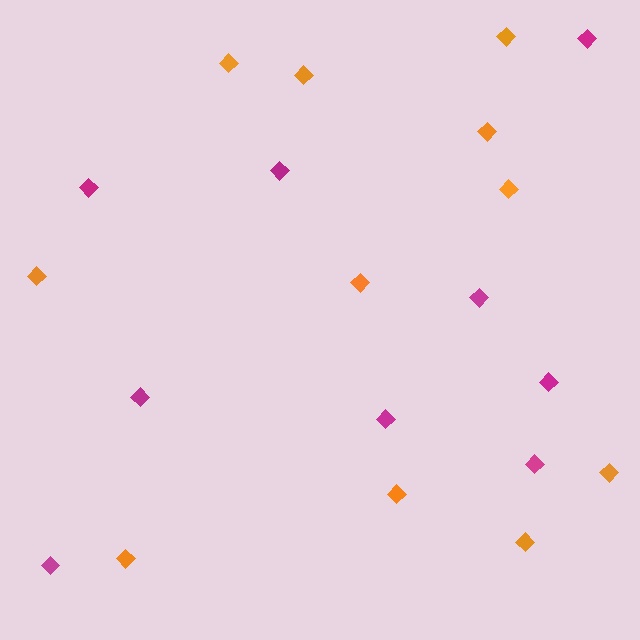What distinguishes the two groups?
There are 2 groups: one group of orange diamonds (11) and one group of magenta diamonds (9).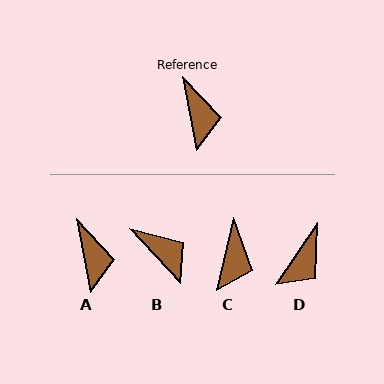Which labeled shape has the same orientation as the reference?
A.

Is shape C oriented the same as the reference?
No, it is off by about 24 degrees.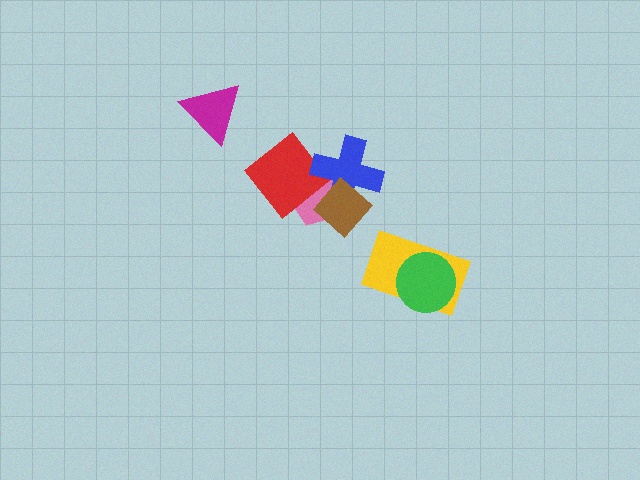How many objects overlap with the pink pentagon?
3 objects overlap with the pink pentagon.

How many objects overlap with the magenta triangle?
0 objects overlap with the magenta triangle.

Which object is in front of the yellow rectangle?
The green circle is in front of the yellow rectangle.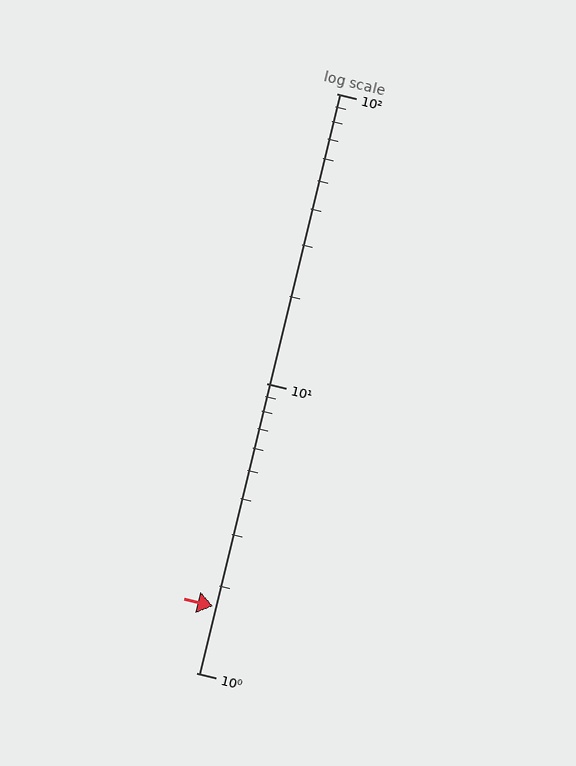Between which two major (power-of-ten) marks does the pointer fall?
The pointer is between 1 and 10.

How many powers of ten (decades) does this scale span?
The scale spans 2 decades, from 1 to 100.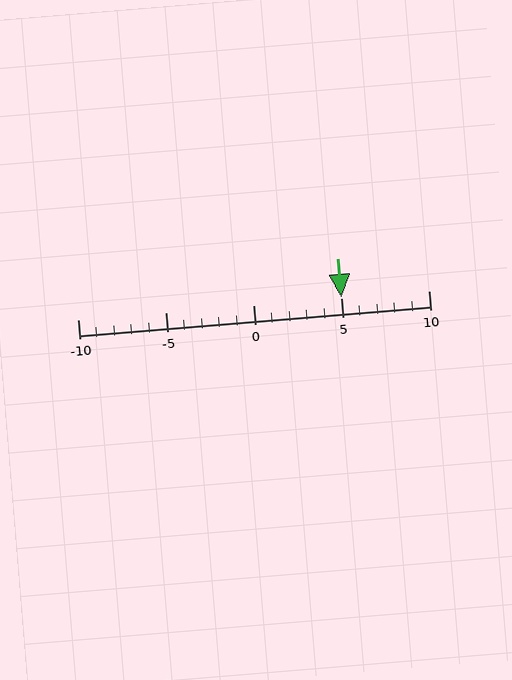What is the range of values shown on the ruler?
The ruler shows values from -10 to 10.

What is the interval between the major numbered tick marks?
The major tick marks are spaced 5 units apart.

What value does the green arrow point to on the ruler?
The green arrow points to approximately 5.